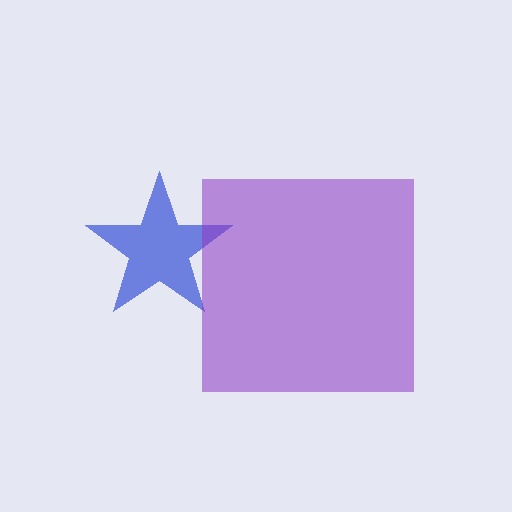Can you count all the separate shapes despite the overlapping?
Yes, there are 2 separate shapes.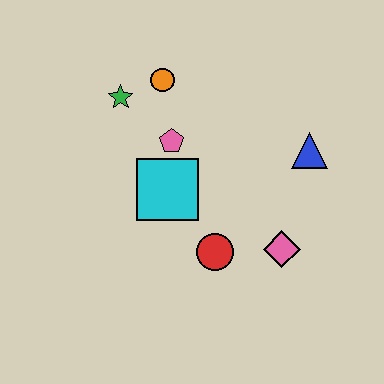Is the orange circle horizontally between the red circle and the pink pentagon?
No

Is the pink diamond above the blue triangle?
No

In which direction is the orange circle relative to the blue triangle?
The orange circle is to the left of the blue triangle.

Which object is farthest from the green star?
The pink diamond is farthest from the green star.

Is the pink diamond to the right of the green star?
Yes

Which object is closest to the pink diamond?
The red circle is closest to the pink diamond.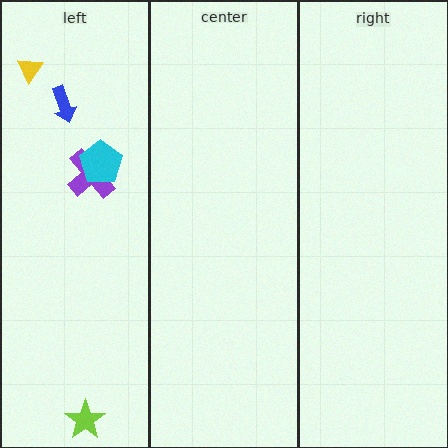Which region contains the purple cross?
The left region.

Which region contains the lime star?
The left region.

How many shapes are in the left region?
5.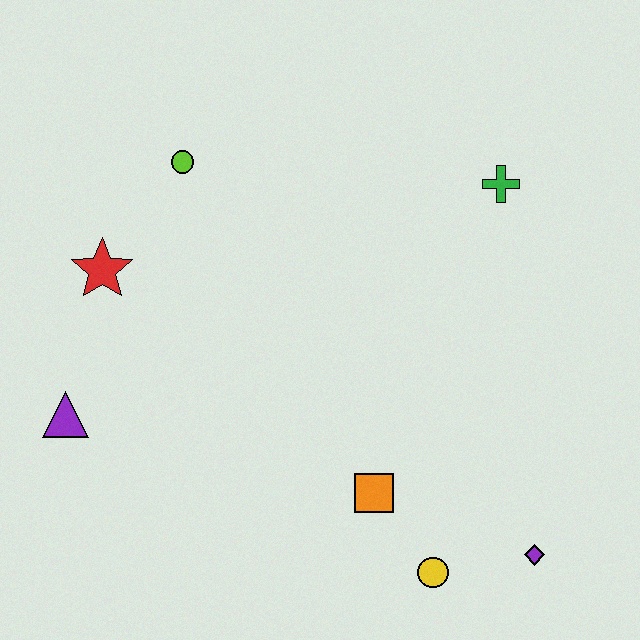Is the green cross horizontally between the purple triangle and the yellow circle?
No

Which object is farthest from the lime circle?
The purple diamond is farthest from the lime circle.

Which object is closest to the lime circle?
The red star is closest to the lime circle.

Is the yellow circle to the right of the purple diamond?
No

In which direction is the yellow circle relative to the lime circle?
The yellow circle is below the lime circle.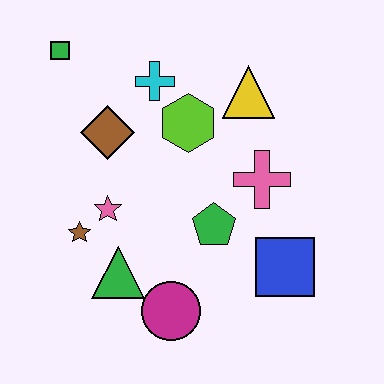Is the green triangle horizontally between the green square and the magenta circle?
Yes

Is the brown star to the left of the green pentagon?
Yes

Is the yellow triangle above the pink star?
Yes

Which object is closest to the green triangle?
The brown star is closest to the green triangle.